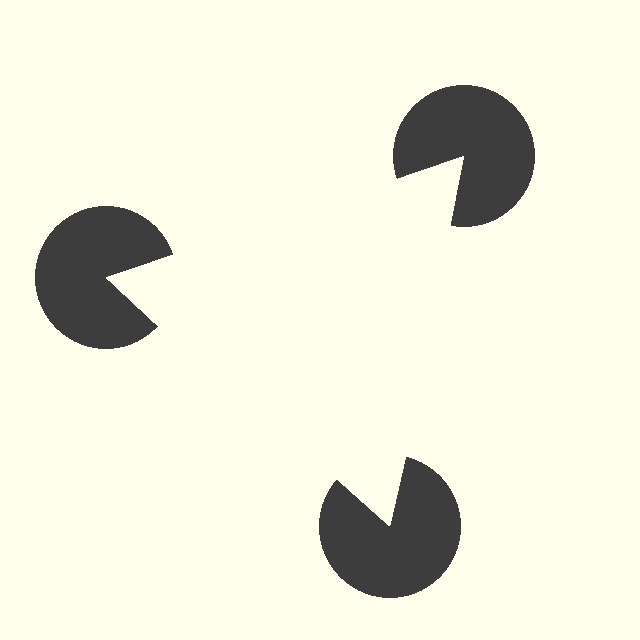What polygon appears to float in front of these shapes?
An illusory triangle — its edges are inferred from the aligned wedge cuts in the pac-man discs, not physically drawn.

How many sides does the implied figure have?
3 sides.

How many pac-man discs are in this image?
There are 3 — one at each vertex of the illusory triangle.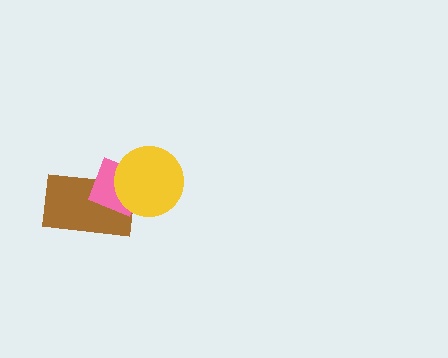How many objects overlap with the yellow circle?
2 objects overlap with the yellow circle.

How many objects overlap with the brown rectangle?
2 objects overlap with the brown rectangle.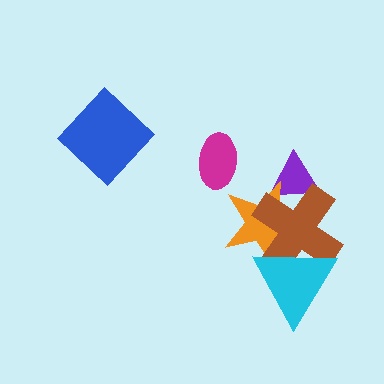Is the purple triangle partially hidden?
Yes, it is partially covered by another shape.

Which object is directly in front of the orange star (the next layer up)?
The brown cross is directly in front of the orange star.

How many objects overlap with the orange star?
3 objects overlap with the orange star.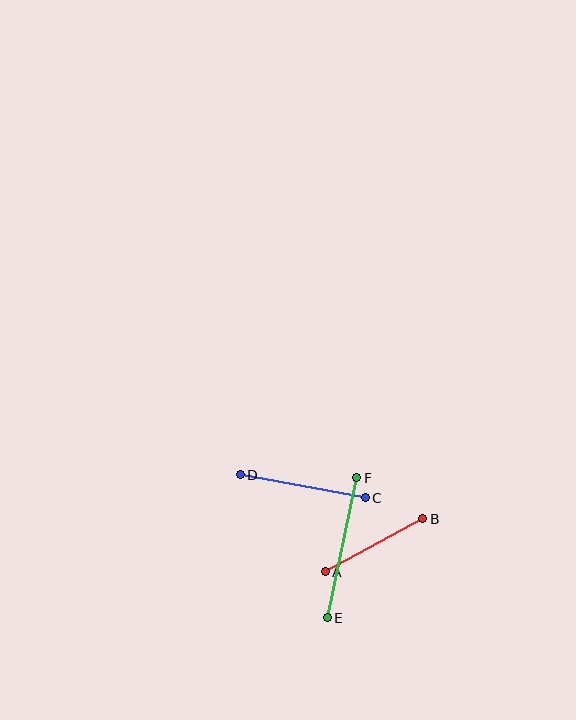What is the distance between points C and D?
The distance is approximately 127 pixels.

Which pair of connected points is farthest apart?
Points E and F are farthest apart.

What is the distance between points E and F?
The distance is approximately 143 pixels.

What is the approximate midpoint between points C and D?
The midpoint is at approximately (303, 486) pixels.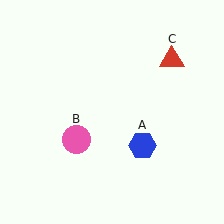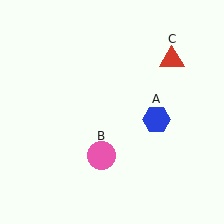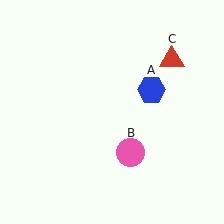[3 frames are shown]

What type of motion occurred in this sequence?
The blue hexagon (object A), pink circle (object B) rotated counterclockwise around the center of the scene.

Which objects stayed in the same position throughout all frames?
Red triangle (object C) remained stationary.